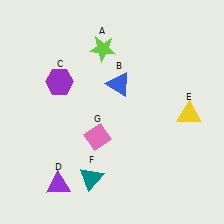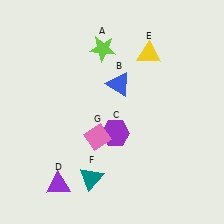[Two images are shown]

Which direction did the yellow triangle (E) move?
The yellow triangle (E) moved up.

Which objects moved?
The objects that moved are: the purple hexagon (C), the yellow triangle (E).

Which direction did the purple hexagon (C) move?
The purple hexagon (C) moved right.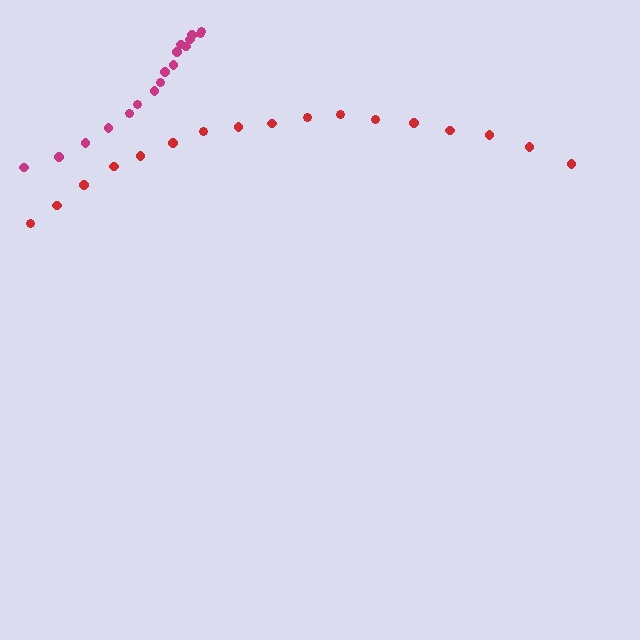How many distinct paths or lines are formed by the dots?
There are 2 distinct paths.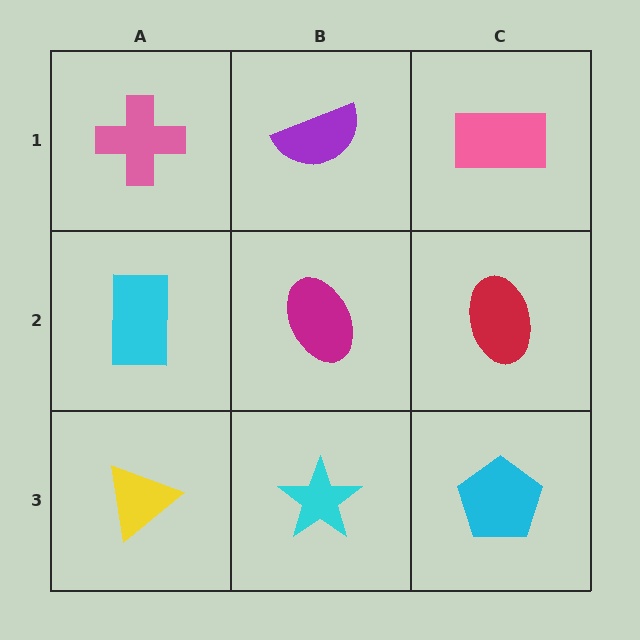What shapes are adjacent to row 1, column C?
A red ellipse (row 2, column C), a purple semicircle (row 1, column B).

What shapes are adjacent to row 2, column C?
A pink rectangle (row 1, column C), a cyan pentagon (row 3, column C), a magenta ellipse (row 2, column B).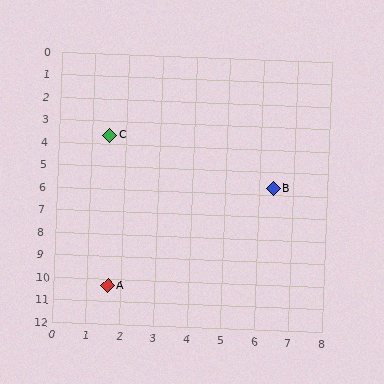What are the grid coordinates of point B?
Point B is at approximately (6.4, 5.7).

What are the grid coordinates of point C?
Point C is at approximately (1.5, 3.6).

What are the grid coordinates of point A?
Point A is at approximately (1.6, 10.3).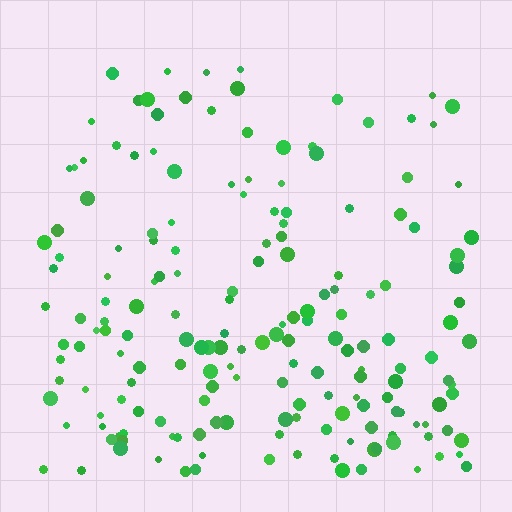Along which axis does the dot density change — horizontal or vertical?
Vertical.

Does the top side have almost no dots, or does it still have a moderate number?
Still a moderate number, just noticeably fewer than the bottom.